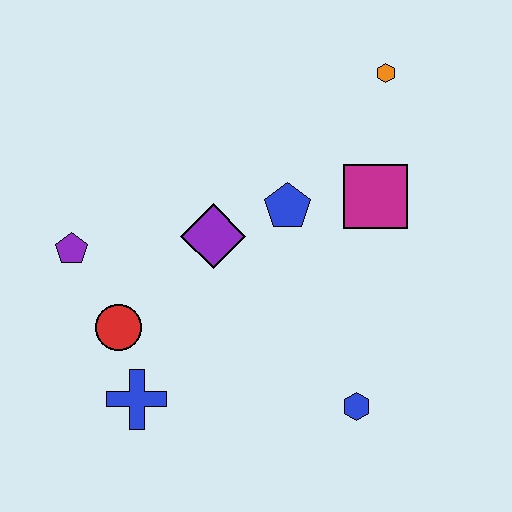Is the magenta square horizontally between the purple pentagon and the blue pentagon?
No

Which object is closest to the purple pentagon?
The red circle is closest to the purple pentagon.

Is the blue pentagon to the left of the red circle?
No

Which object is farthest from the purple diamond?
The orange hexagon is farthest from the purple diamond.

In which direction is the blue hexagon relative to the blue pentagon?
The blue hexagon is below the blue pentagon.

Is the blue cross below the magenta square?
Yes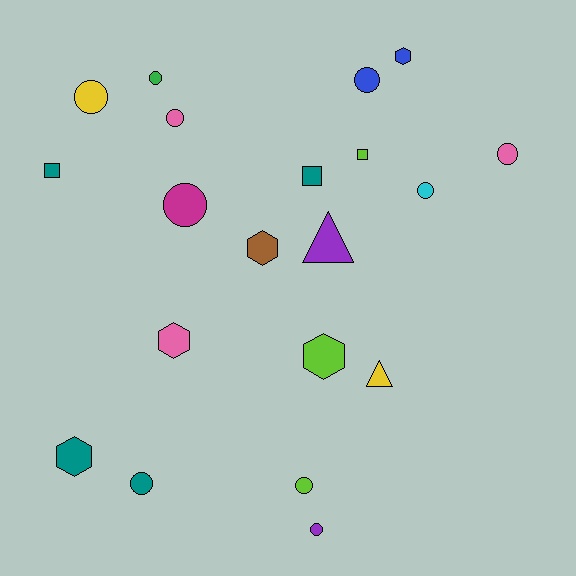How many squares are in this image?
There are 3 squares.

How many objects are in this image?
There are 20 objects.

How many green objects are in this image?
There is 1 green object.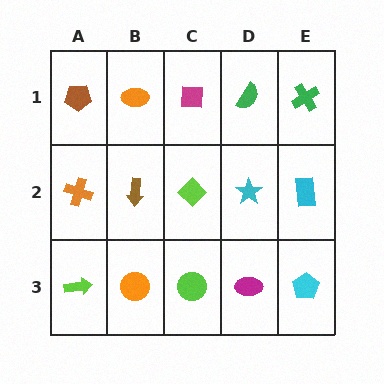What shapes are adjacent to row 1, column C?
A lime diamond (row 2, column C), an orange ellipse (row 1, column B), a green semicircle (row 1, column D).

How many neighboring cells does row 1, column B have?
3.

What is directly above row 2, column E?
A green cross.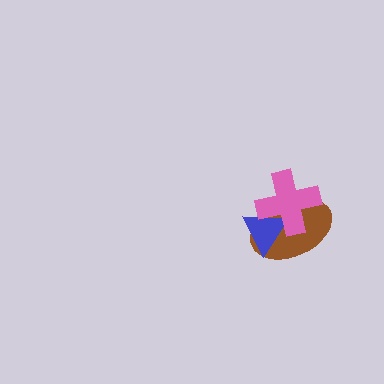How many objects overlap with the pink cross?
2 objects overlap with the pink cross.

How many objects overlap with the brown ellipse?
2 objects overlap with the brown ellipse.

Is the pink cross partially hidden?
No, no other shape covers it.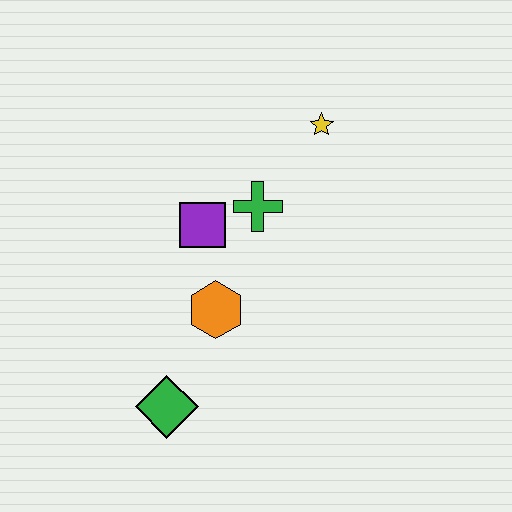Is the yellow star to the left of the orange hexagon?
No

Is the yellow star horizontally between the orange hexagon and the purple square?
No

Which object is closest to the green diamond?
The orange hexagon is closest to the green diamond.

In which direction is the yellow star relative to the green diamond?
The yellow star is above the green diamond.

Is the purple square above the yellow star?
No